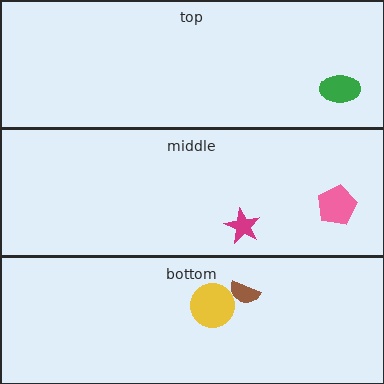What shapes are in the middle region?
The magenta star, the pink pentagon.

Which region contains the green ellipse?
The top region.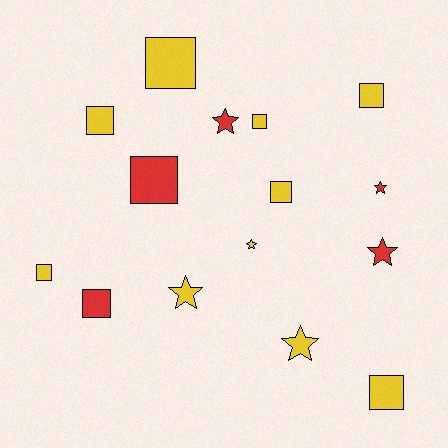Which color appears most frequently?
Yellow, with 10 objects.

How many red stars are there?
There are 3 red stars.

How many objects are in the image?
There are 15 objects.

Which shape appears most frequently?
Square, with 9 objects.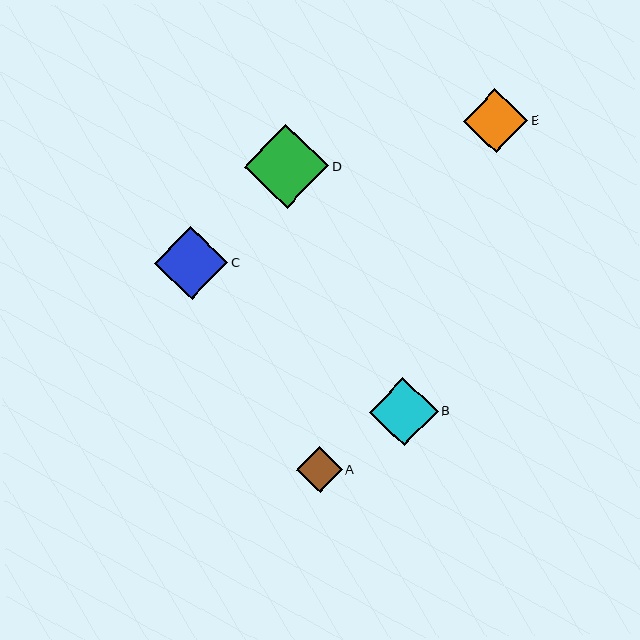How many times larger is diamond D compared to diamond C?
Diamond D is approximately 1.2 times the size of diamond C.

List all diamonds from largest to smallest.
From largest to smallest: D, C, B, E, A.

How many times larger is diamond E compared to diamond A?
Diamond E is approximately 1.4 times the size of diamond A.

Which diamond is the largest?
Diamond D is the largest with a size of approximately 85 pixels.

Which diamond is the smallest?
Diamond A is the smallest with a size of approximately 46 pixels.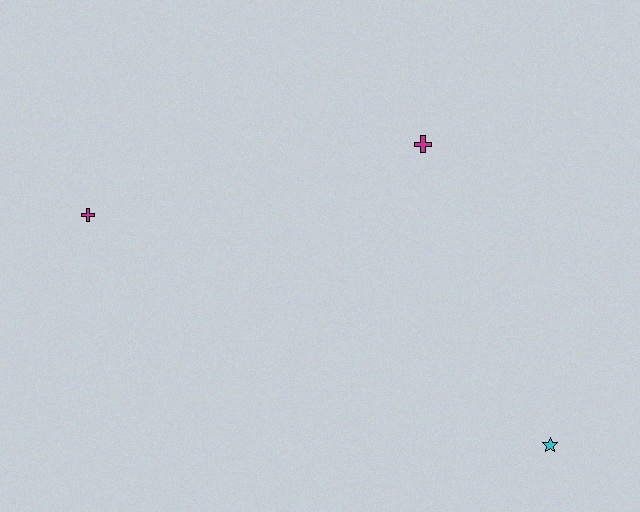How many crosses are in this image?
There are 2 crosses.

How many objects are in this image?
There are 3 objects.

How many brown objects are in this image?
There are no brown objects.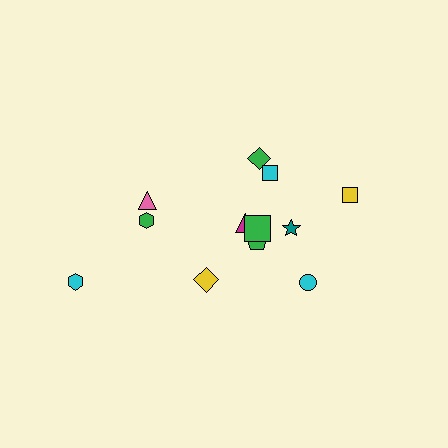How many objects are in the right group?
There are 8 objects.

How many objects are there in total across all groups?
There are 12 objects.